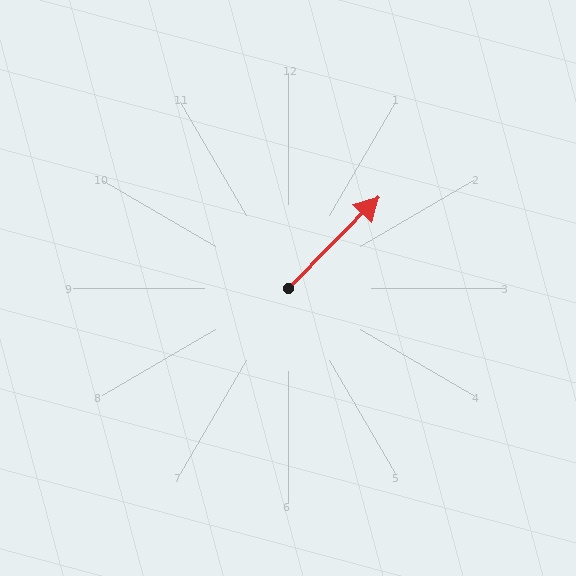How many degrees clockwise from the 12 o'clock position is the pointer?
Approximately 45 degrees.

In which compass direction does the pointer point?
Northeast.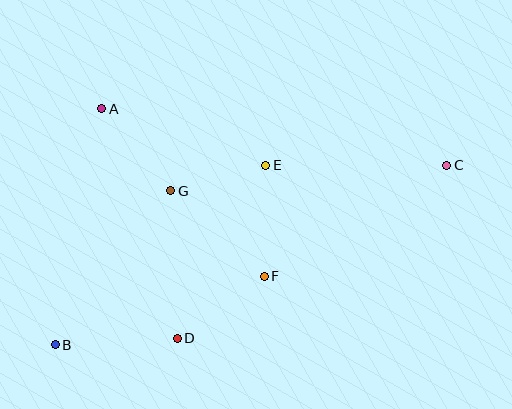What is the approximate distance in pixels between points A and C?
The distance between A and C is approximately 350 pixels.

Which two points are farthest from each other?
Points B and C are farthest from each other.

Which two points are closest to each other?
Points E and G are closest to each other.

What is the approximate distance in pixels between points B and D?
The distance between B and D is approximately 122 pixels.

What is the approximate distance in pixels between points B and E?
The distance between B and E is approximately 277 pixels.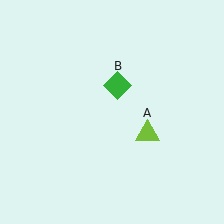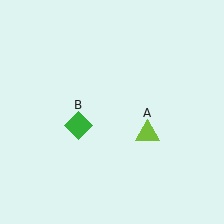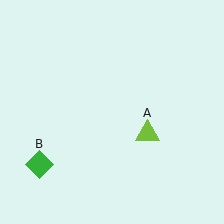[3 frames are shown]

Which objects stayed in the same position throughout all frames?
Lime triangle (object A) remained stationary.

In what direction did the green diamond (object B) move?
The green diamond (object B) moved down and to the left.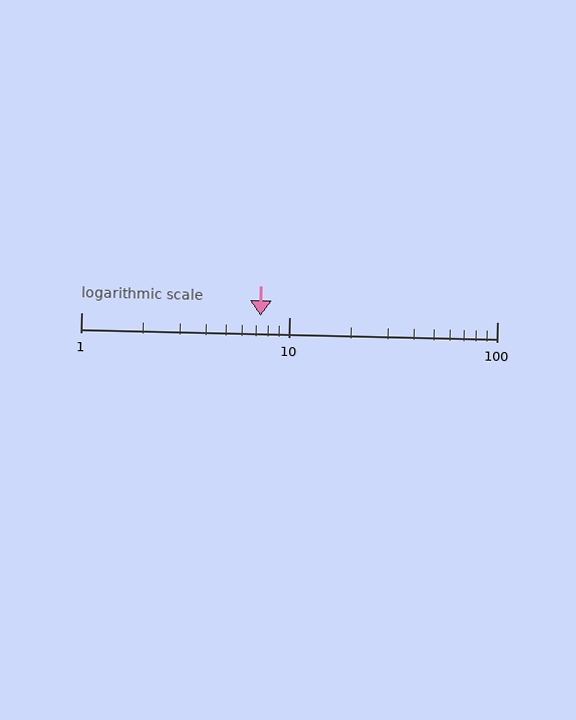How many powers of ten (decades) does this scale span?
The scale spans 2 decades, from 1 to 100.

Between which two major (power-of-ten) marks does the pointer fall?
The pointer is between 1 and 10.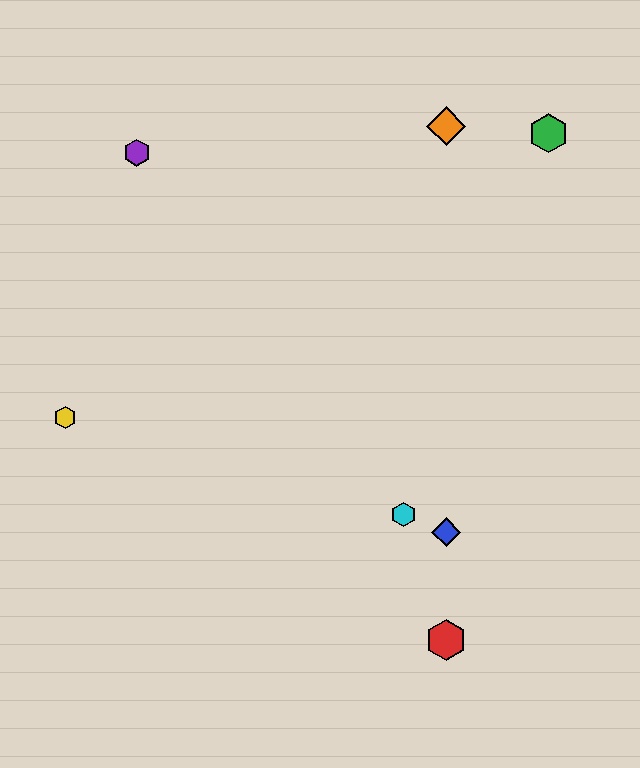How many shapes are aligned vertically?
3 shapes (the red hexagon, the blue diamond, the orange diamond) are aligned vertically.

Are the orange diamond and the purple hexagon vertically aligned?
No, the orange diamond is at x≈446 and the purple hexagon is at x≈137.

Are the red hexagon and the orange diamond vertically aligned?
Yes, both are at x≈446.